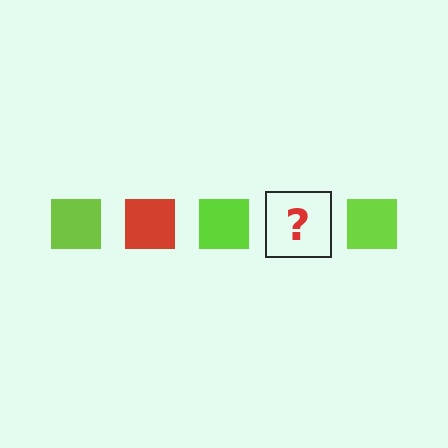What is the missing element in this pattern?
The missing element is a red square.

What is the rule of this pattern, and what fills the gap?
The rule is that the pattern cycles through lime, red squares. The gap should be filled with a red square.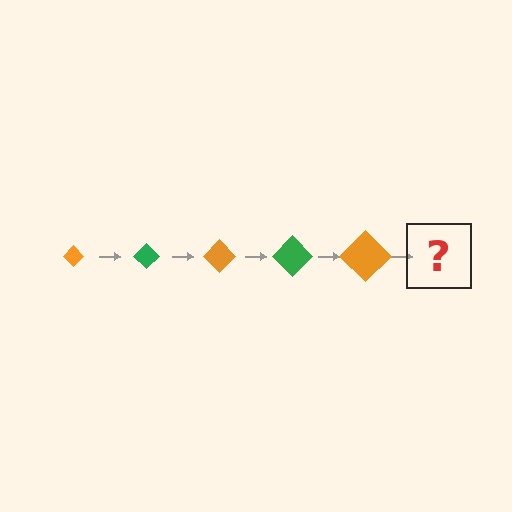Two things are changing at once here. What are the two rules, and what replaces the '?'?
The two rules are that the diamond grows larger each step and the color cycles through orange and green. The '?' should be a green diamond, larger than the previous one.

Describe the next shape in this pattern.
It should be a green diamond, larger than the previous one.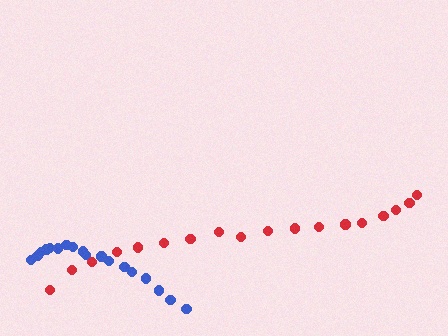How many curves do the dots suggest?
There are 2 distinct paths.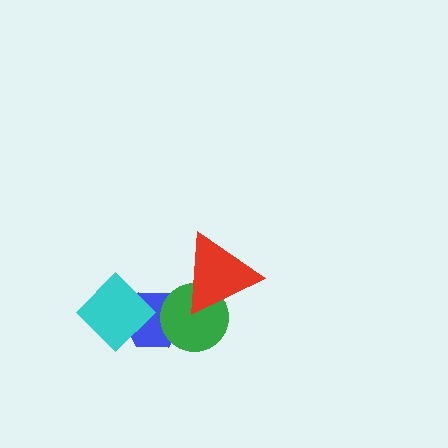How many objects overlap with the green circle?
2 objects overlap with the green circle.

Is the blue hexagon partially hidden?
Yes, it is partially covered by another shape.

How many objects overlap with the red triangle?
1 object overlaps with the red triangle.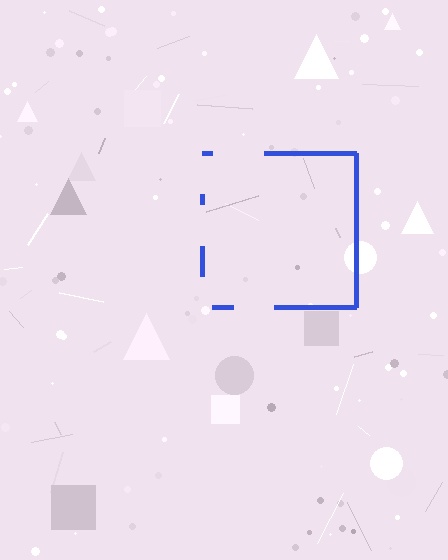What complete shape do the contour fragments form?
The contour fragments form a square.